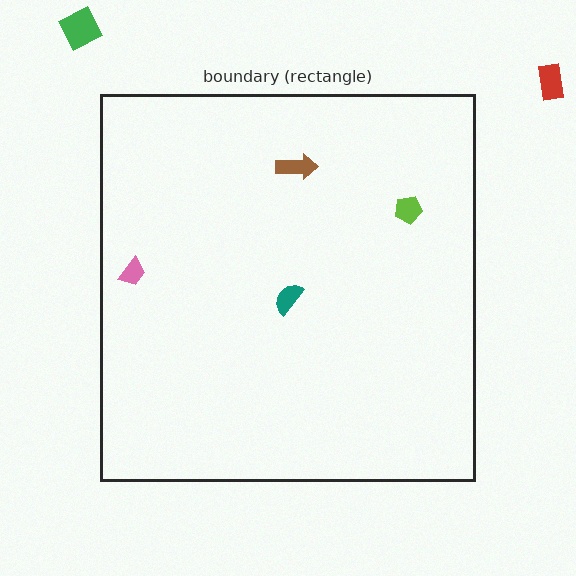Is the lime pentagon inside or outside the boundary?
Inside.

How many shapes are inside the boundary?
4 inside, 2 outside.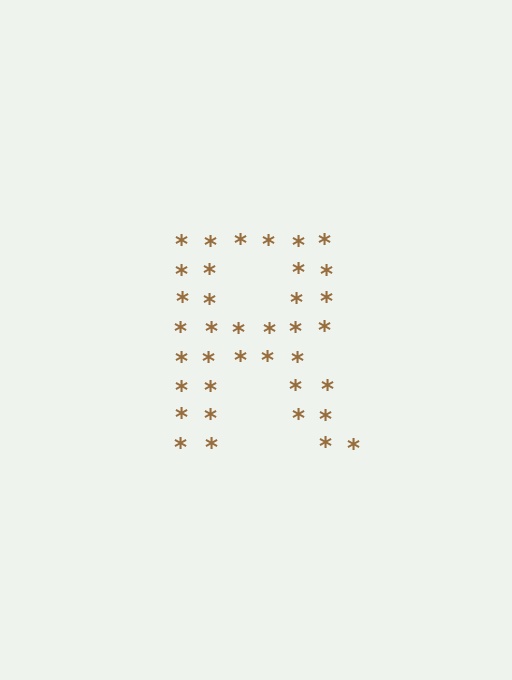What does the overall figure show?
The overall figure shows the letter R.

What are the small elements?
The small elements are asterisks.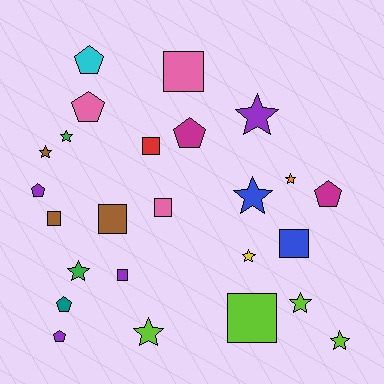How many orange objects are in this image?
There is 1 orange object.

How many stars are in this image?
There are 10 stars.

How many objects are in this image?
There are 25 objects.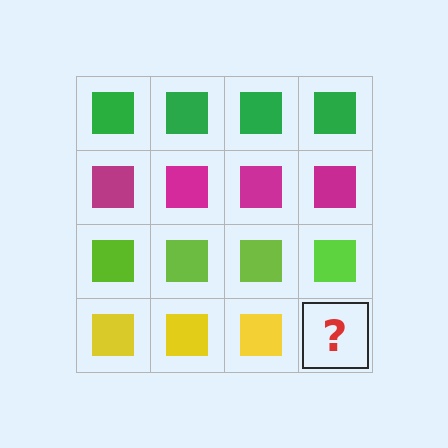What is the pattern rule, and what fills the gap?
The rule is that each row has a consistent color. The gap should be filled with a yellow square.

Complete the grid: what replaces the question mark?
The question mark should be replaced with a yellow square.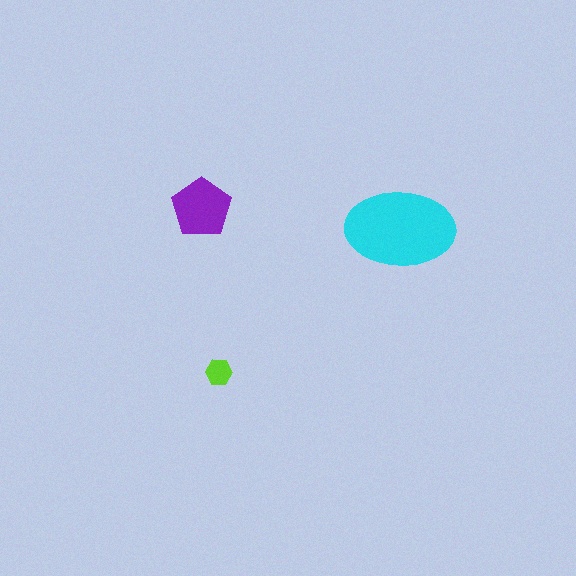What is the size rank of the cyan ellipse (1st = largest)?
1st.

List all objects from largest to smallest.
The cyan ellipse, the purple pentagon, the lime hexagon.